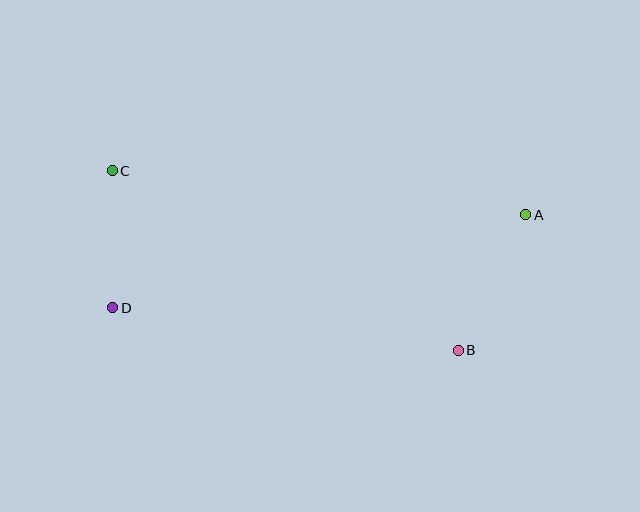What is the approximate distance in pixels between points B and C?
The distance between B and C is approximately 390 pixels.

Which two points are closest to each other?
Points C and D are closest to each other.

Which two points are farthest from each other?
Points A and D are farthest from each other.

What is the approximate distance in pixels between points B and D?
The distance between B and D is approximately 348 pixels.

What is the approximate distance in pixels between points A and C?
The distance between A and C is approximately 416 pixels.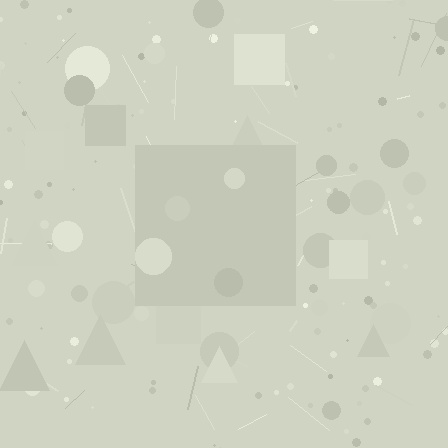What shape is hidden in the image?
A square is hidden in the image.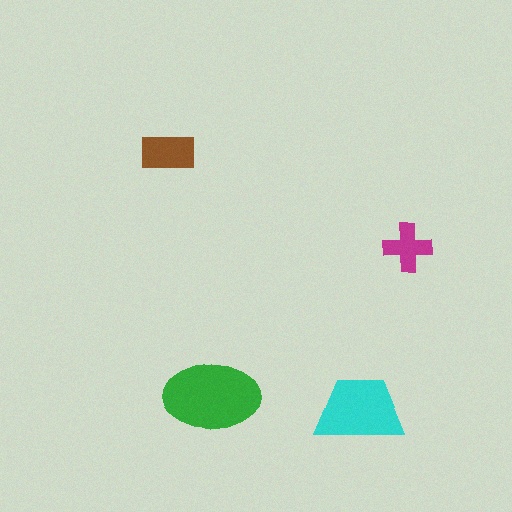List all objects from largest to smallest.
The green ellipse, the cyan trapezoid, the brown rectangle, the magenta cross.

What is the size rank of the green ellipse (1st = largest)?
1st.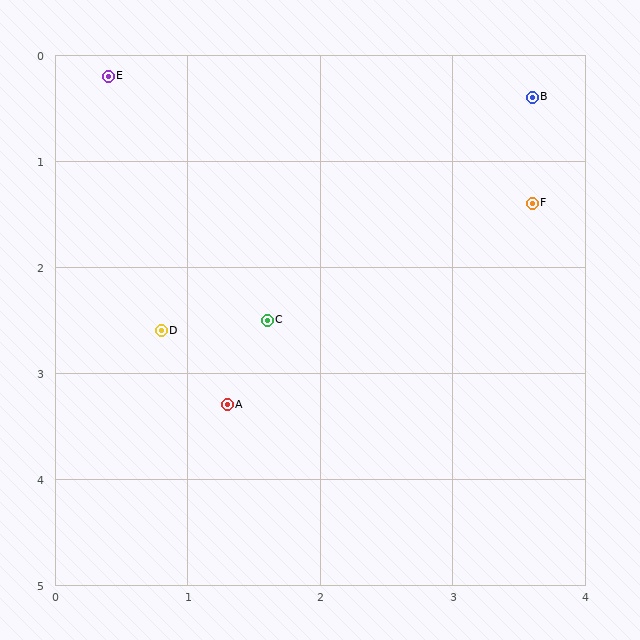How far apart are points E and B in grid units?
Points E and B are about 3.2 grid units apart.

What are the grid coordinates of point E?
Point E is at approximately (0.4, 0.2).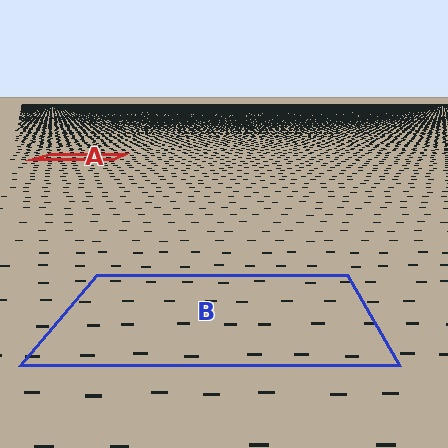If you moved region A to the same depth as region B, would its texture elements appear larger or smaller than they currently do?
They would appear larger. At a closer depth, the same texture elements are projected at a bigger on-screen size.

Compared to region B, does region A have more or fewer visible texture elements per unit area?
Region A has more texture elements per unit area — they are packed more densely because it is farther away.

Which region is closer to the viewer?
Region B is closer. The texture elements there are larger and more spread out.